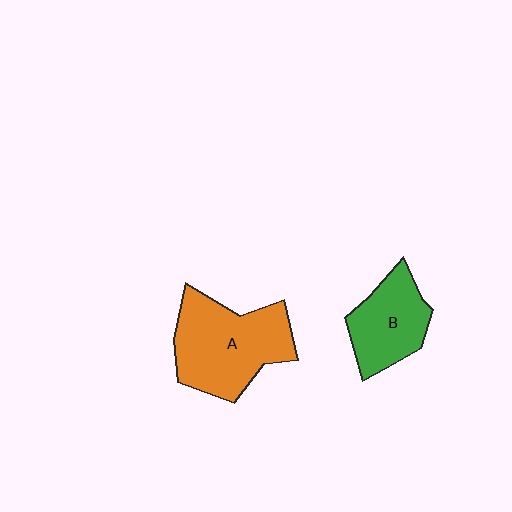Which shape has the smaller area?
Shape B (green).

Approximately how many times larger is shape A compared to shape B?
Approximately 1.5 times.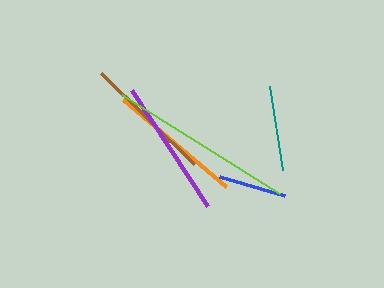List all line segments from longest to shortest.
From longest to shortest: lime, purple, orange, brown, teal, blue.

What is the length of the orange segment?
The orange segment is approximately 136 pixels long.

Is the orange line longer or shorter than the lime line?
The lime line is longer than the orange line.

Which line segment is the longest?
The lime line is the longest at approximately 187 pixels.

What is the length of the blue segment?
The blue segment is approximately 68 pixels long.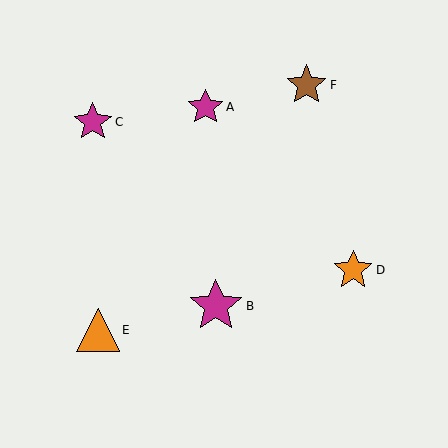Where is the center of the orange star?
The center of the orange star is at (353, 270).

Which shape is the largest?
The magenta star (labeled B) is the largest.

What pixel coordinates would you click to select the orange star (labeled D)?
Click at (353, 270) to select the orange star D.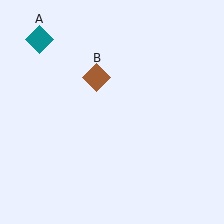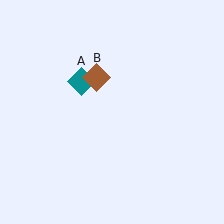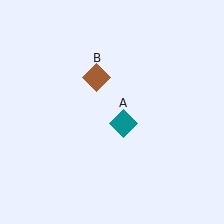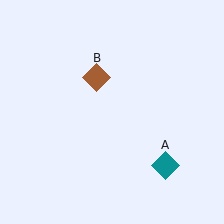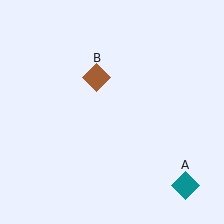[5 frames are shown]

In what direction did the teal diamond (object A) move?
The teal diamond (object A) moved down and to the right.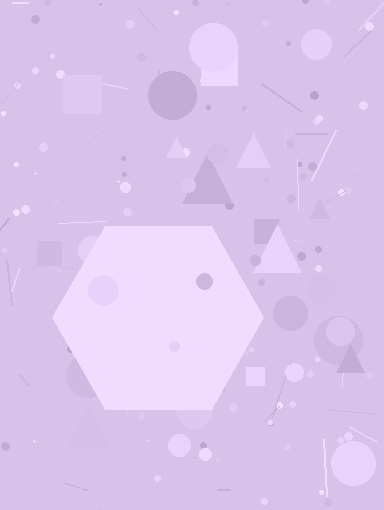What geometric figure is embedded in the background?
A hexagon is embedded in the background.